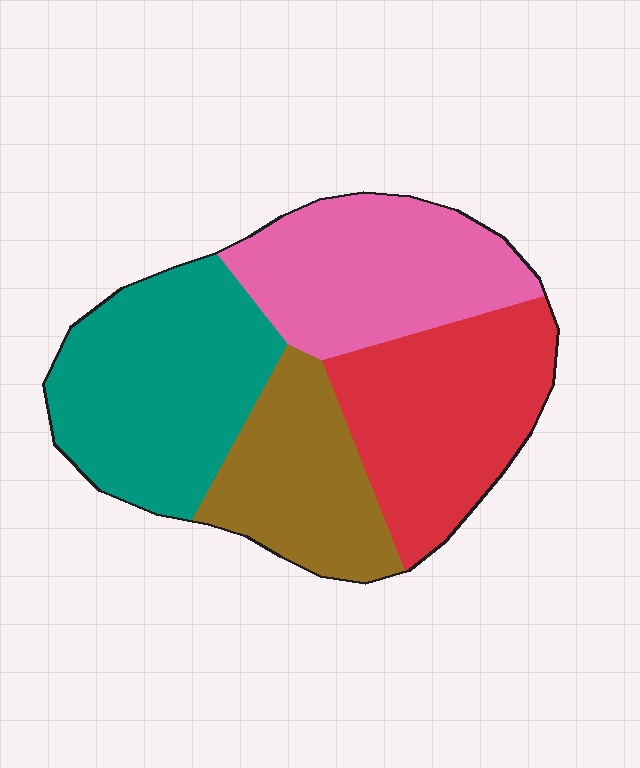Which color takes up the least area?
Brown, at roughly 20%.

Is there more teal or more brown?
Teal.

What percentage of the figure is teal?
Teal covers roughly 30% of the figure.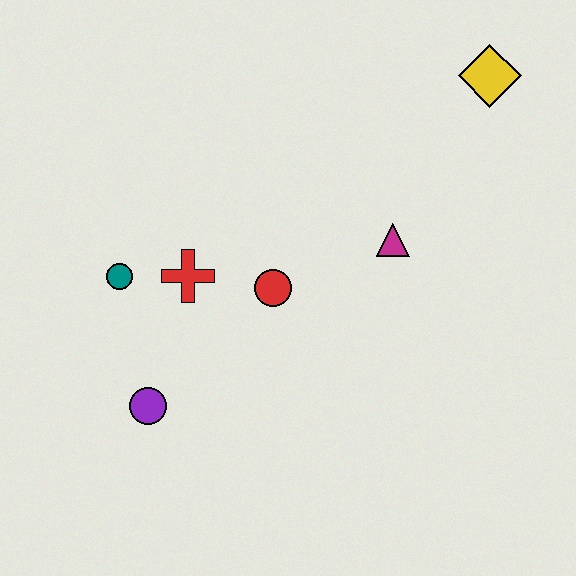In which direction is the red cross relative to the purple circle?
The red cross is above the purple circle.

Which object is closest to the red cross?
The teal circle is closest to the red cross.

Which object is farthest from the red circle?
The yellow diamond is farthest from the red circle.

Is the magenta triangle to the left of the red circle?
No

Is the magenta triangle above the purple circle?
Yes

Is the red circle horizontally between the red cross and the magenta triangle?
Yes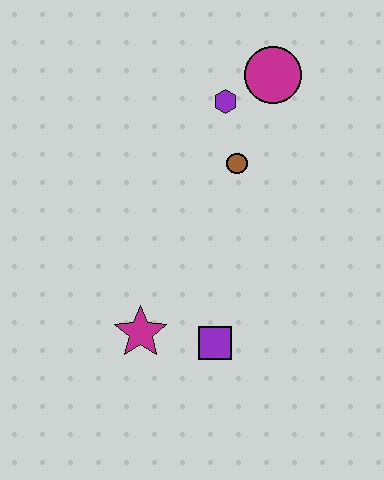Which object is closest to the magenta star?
The purple square is closest to the magenta star.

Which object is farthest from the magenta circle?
The magenta star is farthest from the magenta circle.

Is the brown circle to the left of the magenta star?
No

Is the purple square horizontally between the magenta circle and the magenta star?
Yes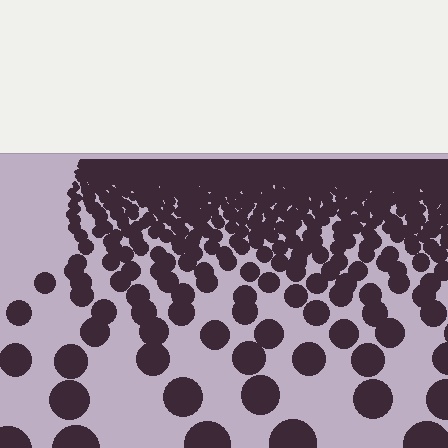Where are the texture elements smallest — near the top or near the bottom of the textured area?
Near the top.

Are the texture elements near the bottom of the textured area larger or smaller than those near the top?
Larger. Near the bottom, elements are closer to the viewer and appear at a bigger on-screen size.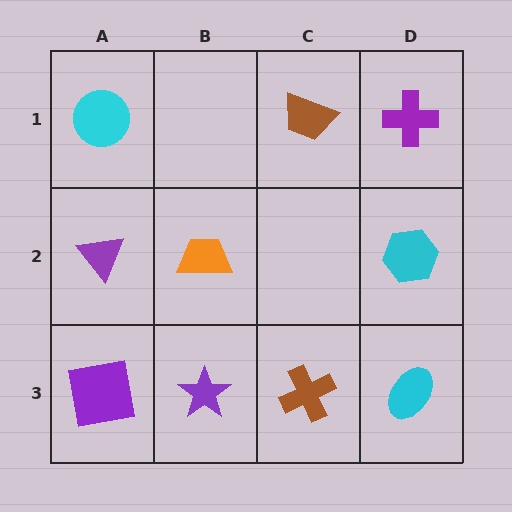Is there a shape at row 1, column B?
No, that cell is empty.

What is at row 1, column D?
A purple cross.